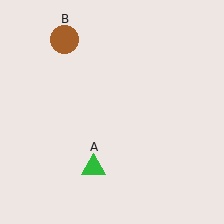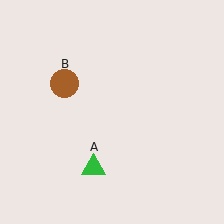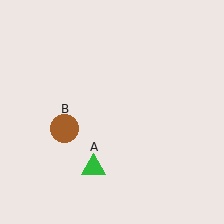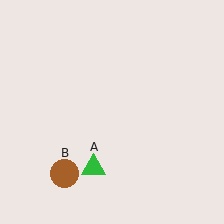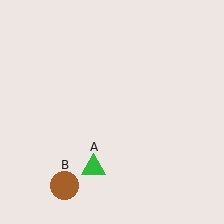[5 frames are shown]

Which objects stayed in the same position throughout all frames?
Green triangle (object A) remained stationary.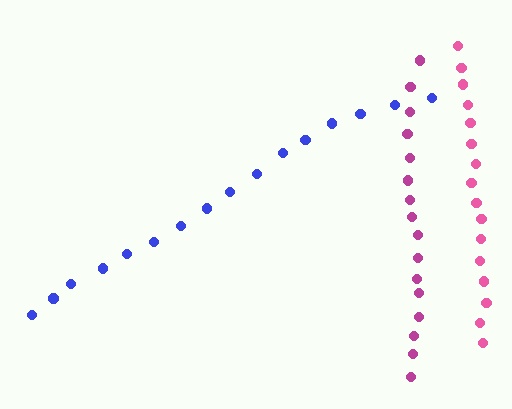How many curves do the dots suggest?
There are 3 distinct paths.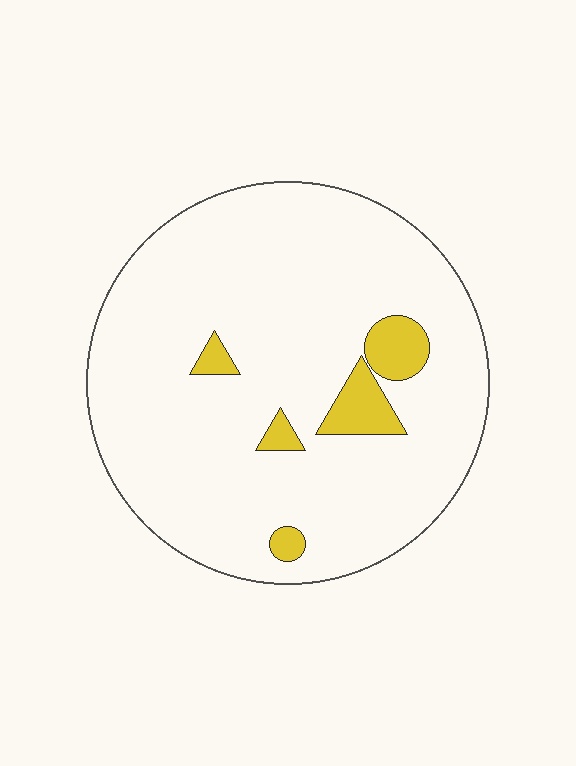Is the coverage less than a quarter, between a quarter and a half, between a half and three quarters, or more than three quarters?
Less than a quarter.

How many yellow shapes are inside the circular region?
5.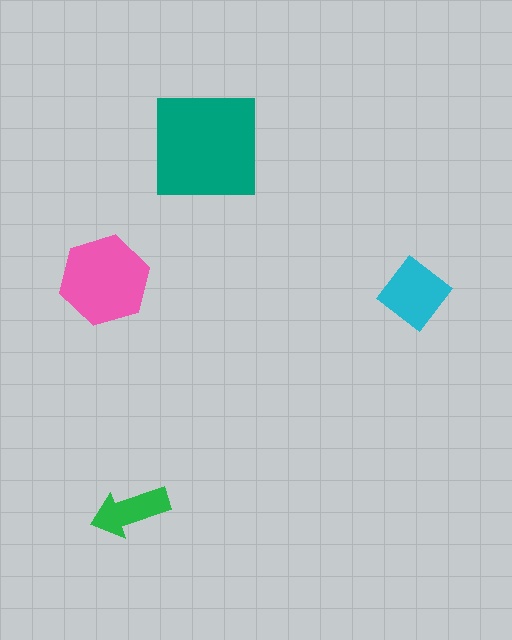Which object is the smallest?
The green arrow.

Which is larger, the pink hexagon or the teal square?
The teal square.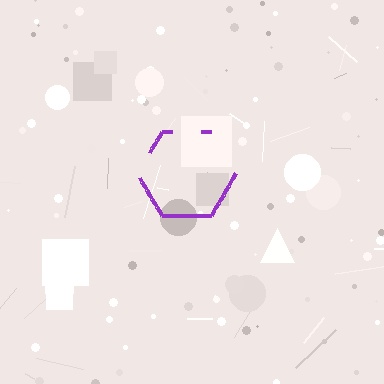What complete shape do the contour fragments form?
The contour fragments form a hexagon.